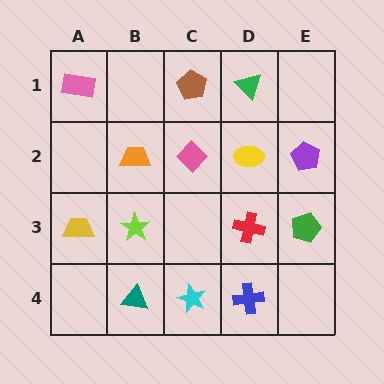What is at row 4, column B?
A teal triangle.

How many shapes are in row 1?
3 shapes.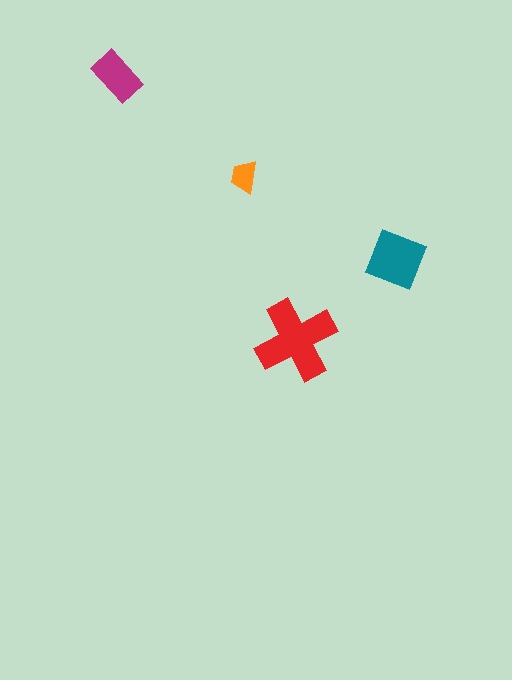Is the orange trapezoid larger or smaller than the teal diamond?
Smaller.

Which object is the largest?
The red cross.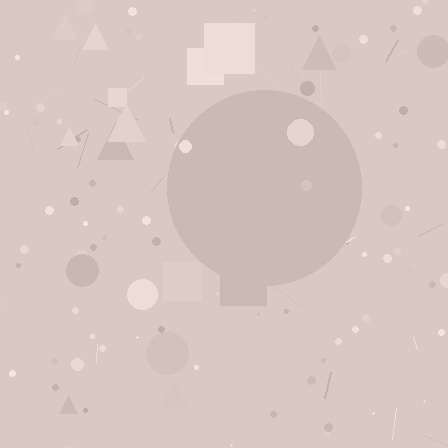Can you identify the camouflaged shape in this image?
The camouflaged shape is a circle.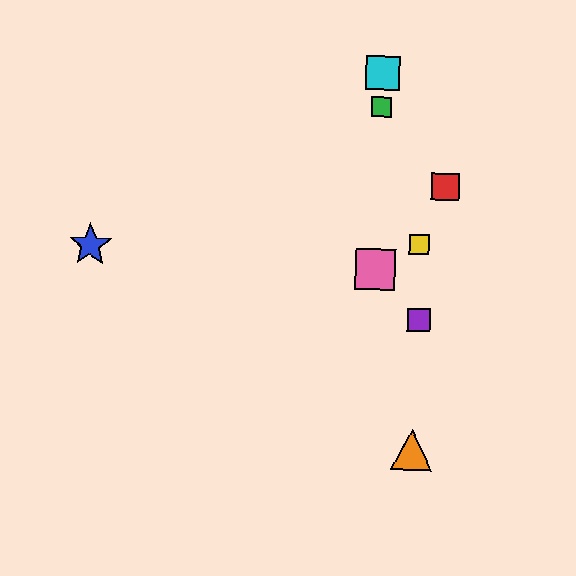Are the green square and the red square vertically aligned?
No, the green square is at x≈381 and the red square is at x≈445.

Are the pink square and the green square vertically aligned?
Yes, both are at x≈375.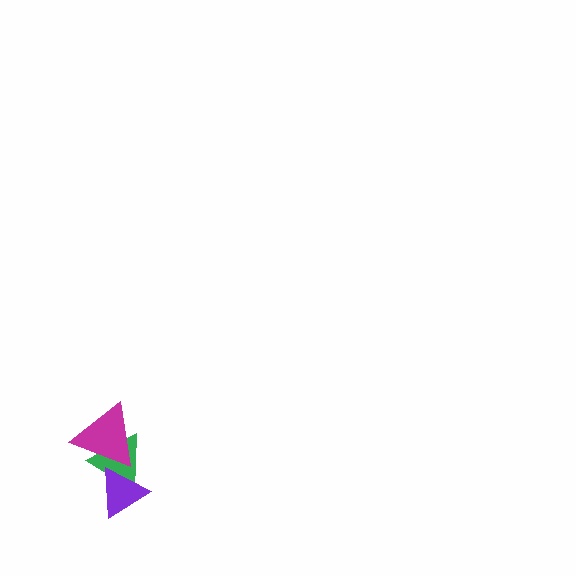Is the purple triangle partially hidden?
No, no other shape covers it.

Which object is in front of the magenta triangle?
The purple triangle is in front of the magenta triangle.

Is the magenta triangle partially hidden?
Yes, it is partially covered by another shape.